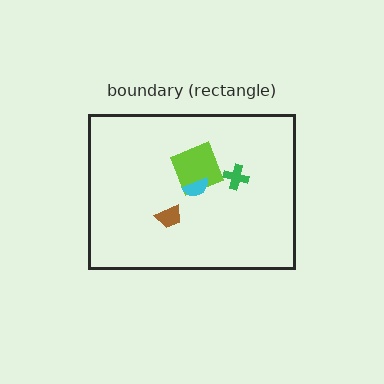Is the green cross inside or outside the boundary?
Inside.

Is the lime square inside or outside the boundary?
Inside.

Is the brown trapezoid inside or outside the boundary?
Inside.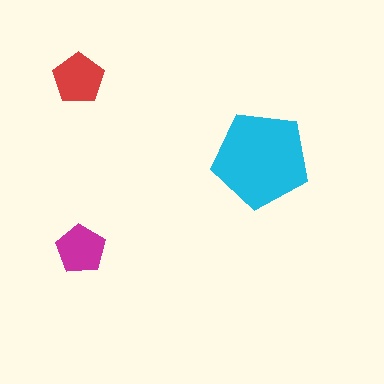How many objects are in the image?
There are 3 objects in the image.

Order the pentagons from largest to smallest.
the cyan one, the red one, the magenta one.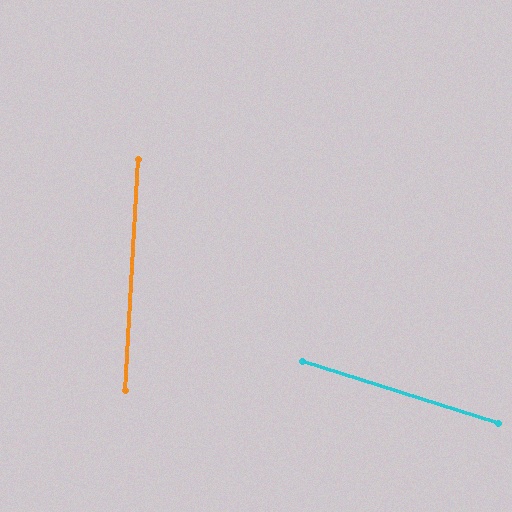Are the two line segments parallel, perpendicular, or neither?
Neither parallel nor perpendicular — they differ by about 75°.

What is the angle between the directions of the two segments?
Approximately 75 degrees.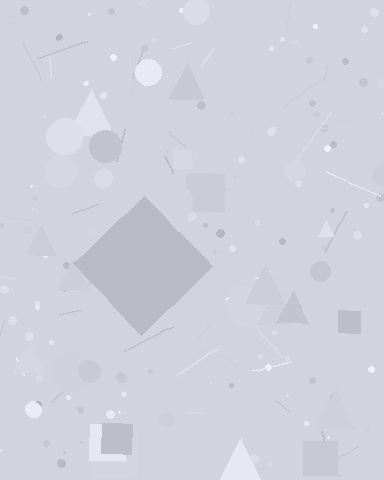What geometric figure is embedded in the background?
A diamond is embedded in the background.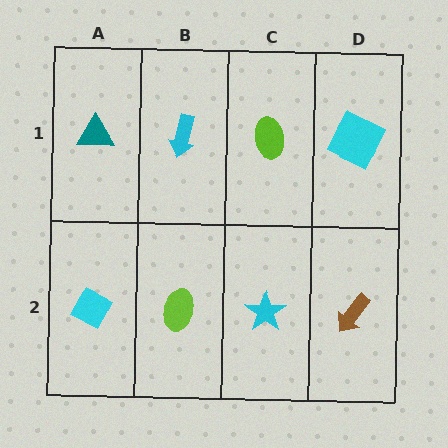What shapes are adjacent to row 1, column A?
A cyan diamond (row 2, column A), a cyan arrow (row 1, column B).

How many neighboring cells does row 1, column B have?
3.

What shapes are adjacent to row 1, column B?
A lime ellipse (row 2, column B), a teal triangle (row 1, column A), a lime ellipse (row 1, column C).